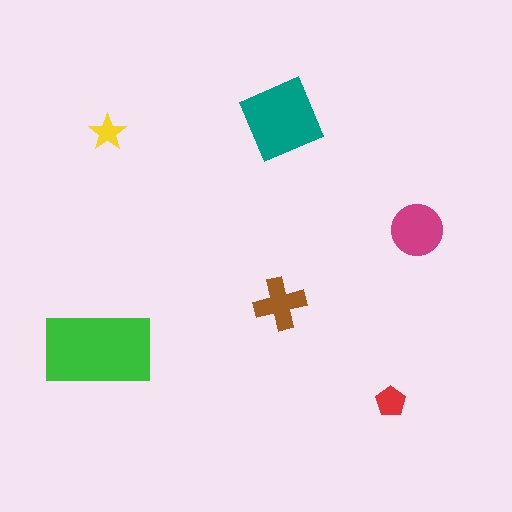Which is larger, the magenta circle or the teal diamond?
The teal diamond.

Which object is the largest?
The green rectangle.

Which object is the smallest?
The yellow star.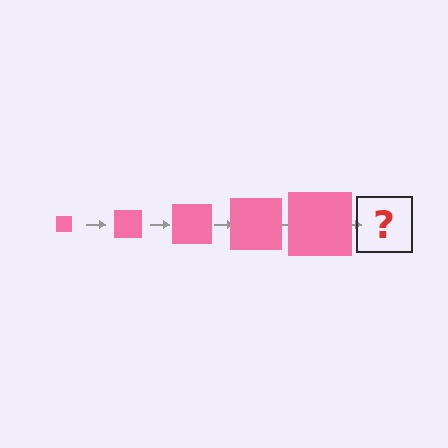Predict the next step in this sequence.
The next step is a pink square, larger than the previous one.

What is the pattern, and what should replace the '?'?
The pattern is that the square gets progressively larger each step. The '?' should be a pink square, larger than the previous one.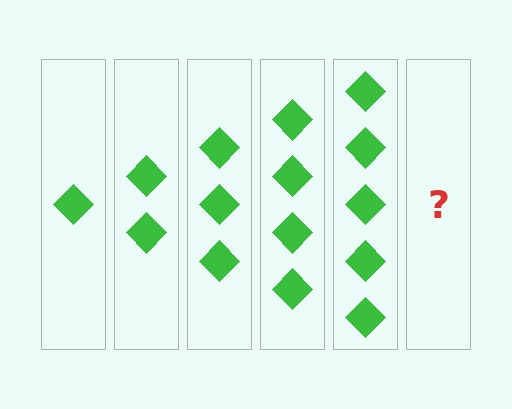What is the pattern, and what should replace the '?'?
The pattern is that each step adds one more diamond. The '?' should be 6 diamonds.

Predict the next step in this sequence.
The next step is 6 diamonds.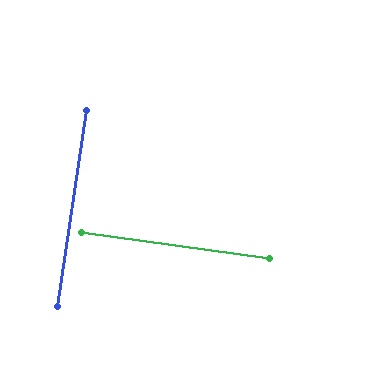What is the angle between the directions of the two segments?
Approximately 89 degrees.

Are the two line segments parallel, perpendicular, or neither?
Perpendicular — they meet at approximately 89°.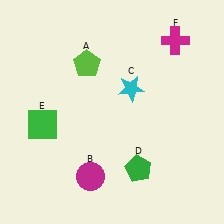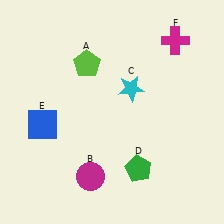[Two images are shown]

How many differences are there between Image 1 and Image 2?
There is 1 difference between the two images.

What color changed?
The square (E) changed from green in Image 1 to blue in Image 2.